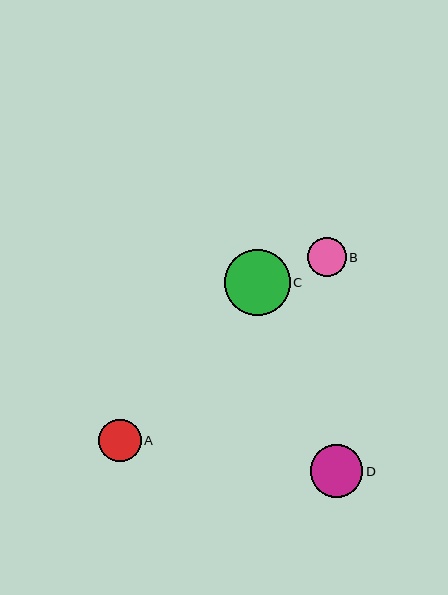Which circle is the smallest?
Circle B is the smallest with a size of approximately 39 pixels.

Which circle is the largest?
Circle C is the largest with a size of approximately 66 pixels.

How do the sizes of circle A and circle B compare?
Circle A and circle B are approximately the same size.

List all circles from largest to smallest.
From largest to smallest: C, D, A, B.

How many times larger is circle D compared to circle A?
Circle D is approximately 1.2 times the size of circle A.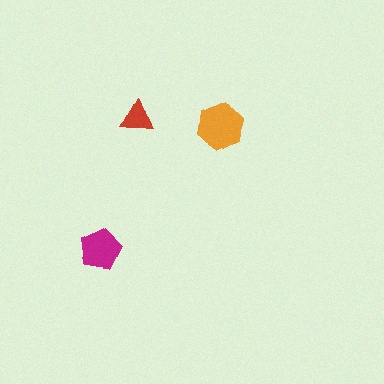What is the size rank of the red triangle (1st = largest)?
3rd.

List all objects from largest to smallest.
The orange hexagon, the magenta pentagon, the red triangle.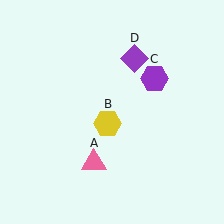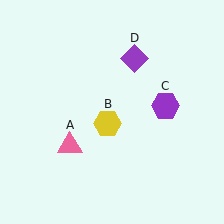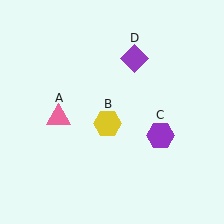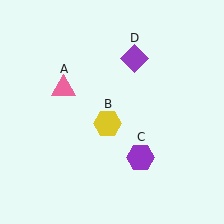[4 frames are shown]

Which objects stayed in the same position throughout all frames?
Yellow hexagon (object B) and purple diamond (object D) remained stationary.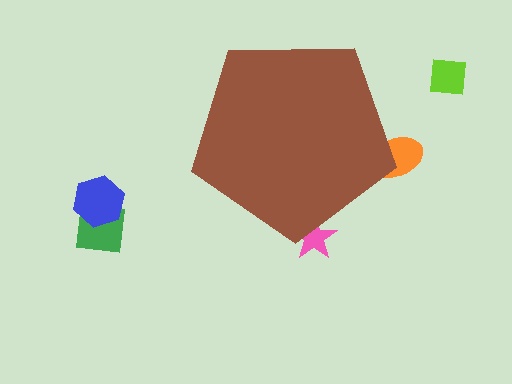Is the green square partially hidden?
No, the green square is fully visible.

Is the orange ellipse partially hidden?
Yes, the orange ellipse is partially hidden behind the brown pentagon.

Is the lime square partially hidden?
No, the lime square is fully visible.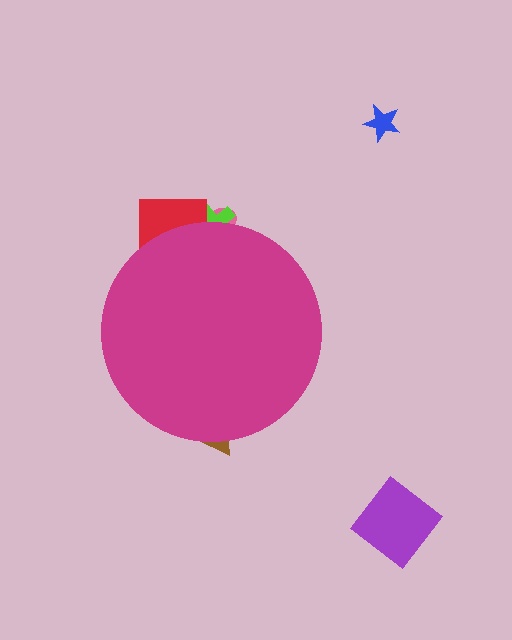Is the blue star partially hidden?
No, the blue star is fully visible.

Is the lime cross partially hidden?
Yes, the lime cross is partially hidden behind the magenta circle.